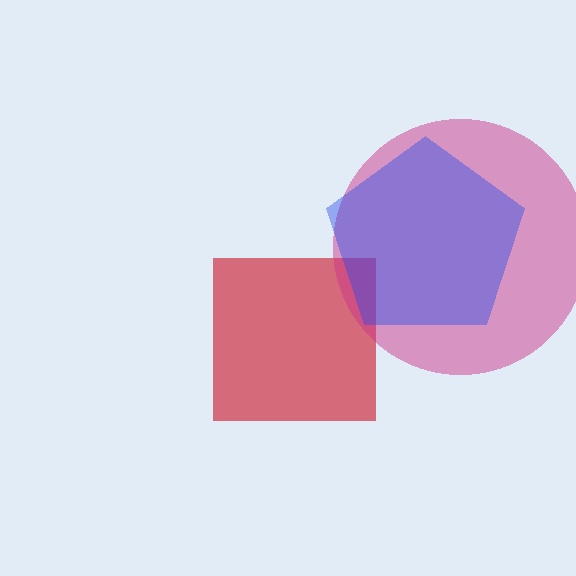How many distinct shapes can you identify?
There are 3 distinct shapes: a red square, a magenta circle, a blue pentagon.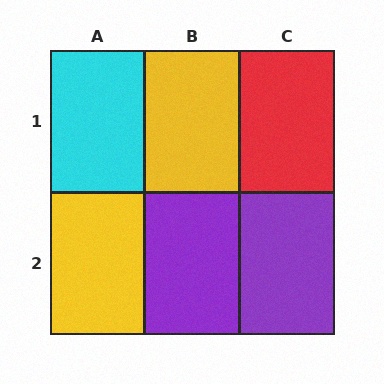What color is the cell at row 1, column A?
Cyan.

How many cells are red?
1 cell is red.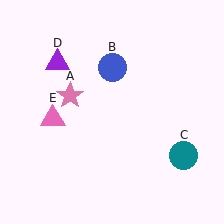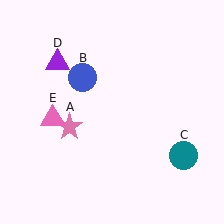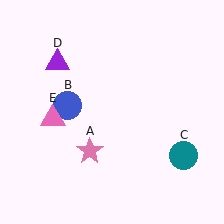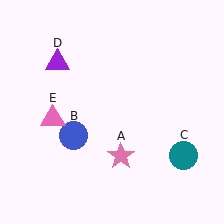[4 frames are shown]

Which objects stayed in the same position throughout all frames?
Teal circle (object C) and purple triangle (object D) and pink triangle (object E) remained stationary.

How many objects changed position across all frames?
2 objects changed position: pink star (object A), blue circle (object B).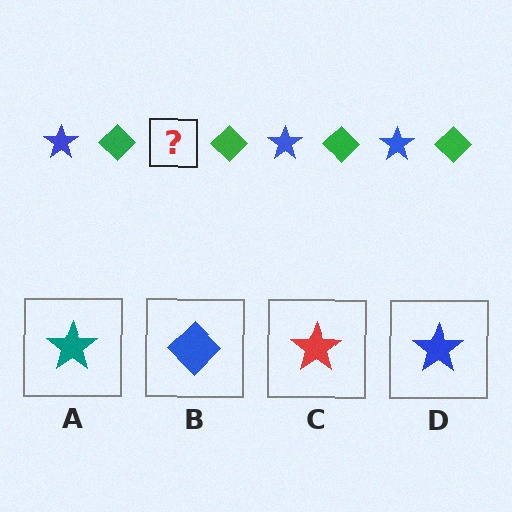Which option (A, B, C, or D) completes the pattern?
D.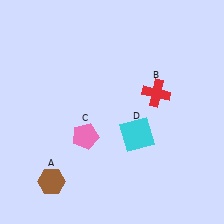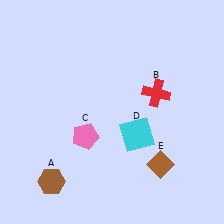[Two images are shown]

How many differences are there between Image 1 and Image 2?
There is 1 difference between the two images.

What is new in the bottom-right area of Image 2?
A brown diamond (E) was added in the bottom-right area of Image 2.